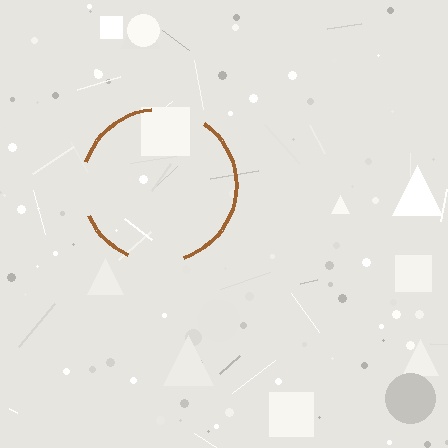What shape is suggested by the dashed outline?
The dashed outline suggests a circle.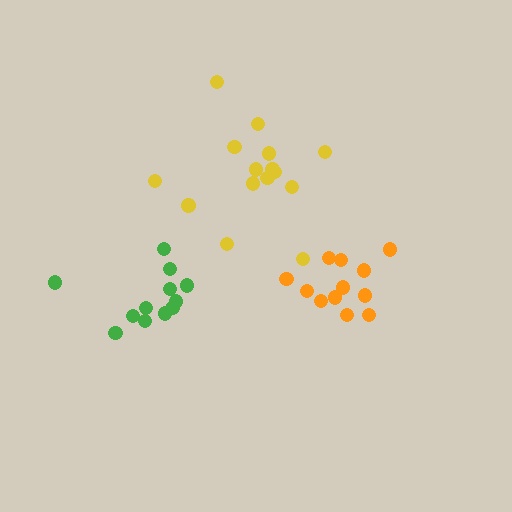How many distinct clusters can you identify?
There are 3 distinct clusters.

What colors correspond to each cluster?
The clusters are colored: orange, yellow, green.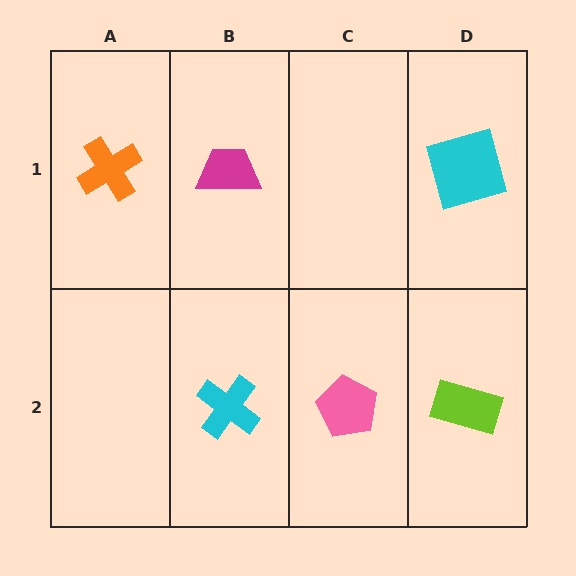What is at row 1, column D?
A cyan square.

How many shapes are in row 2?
3 shapes.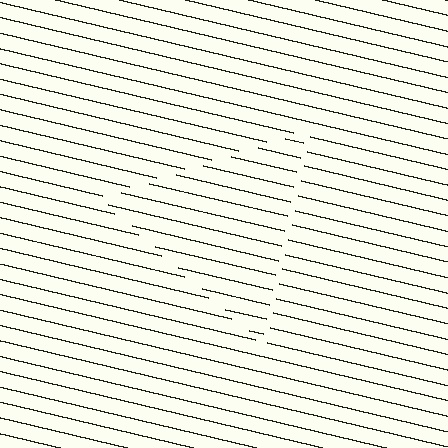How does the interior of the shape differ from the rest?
The interior of the shape contains the same grating, shifted by half a period — the contour is defined by the phase discontinuity where line-ends from the inner and outer gratings abut.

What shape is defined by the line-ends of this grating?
An illusory triangle. The interior of the shape contains the same grating, shifted by half a period — the contour is defined by the phase discontinuity where line-ends from the inner and outer gratings abut.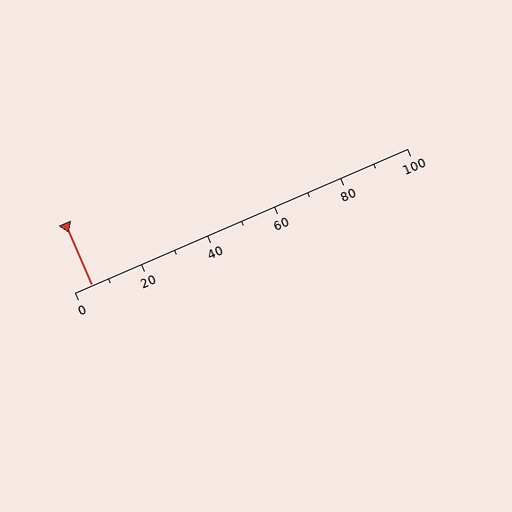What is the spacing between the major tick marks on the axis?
The major ticks are spaced 20 apart.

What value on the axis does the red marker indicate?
The marker indicates approximately 5.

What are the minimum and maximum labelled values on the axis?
The axis runs from 0 to 100.